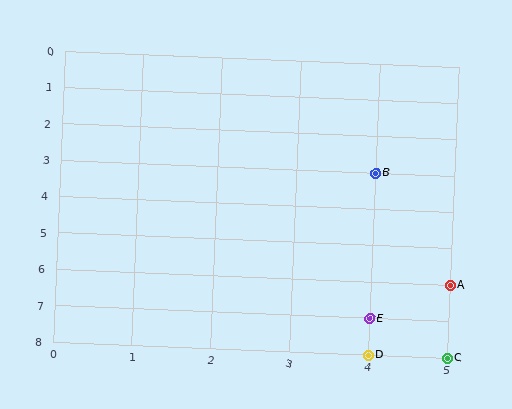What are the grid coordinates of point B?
Point B is at grid coordinates (4, 3).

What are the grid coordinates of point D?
Point D is at grid coordinates (4, 8).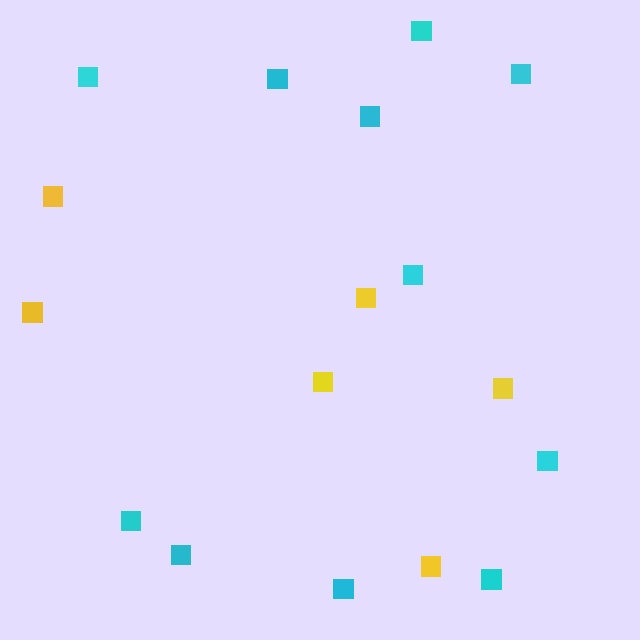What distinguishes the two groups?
There are 2 groups: one group of cyan squares (11) and one group of yellow squares (6).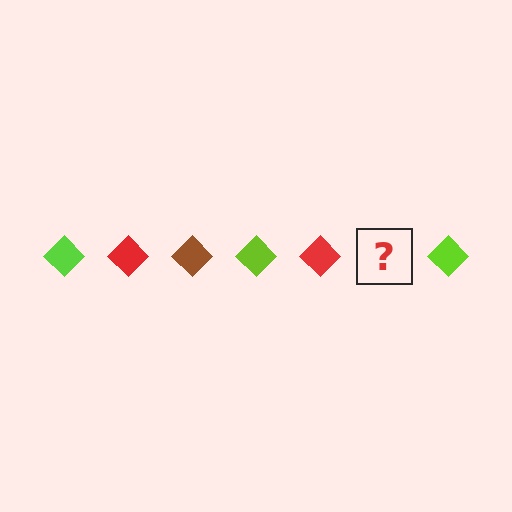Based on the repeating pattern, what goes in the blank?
The blank should be a brown diamond.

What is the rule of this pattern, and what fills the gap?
The rule is that the pattern cycles through lime, red, brown diamonds. The gap should be filled with a brown diamond.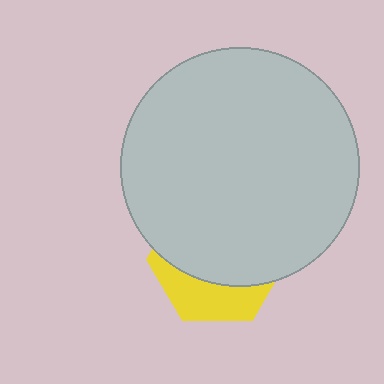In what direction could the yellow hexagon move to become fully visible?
The yellow hexagon could move down. That would shift it out from behind the light gray circle entirely.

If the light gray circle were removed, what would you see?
You would see the complete yellow hexagon.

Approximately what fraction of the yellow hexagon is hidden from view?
Roughly 68% of the yellow hexagon is hidden behind the light gray circle.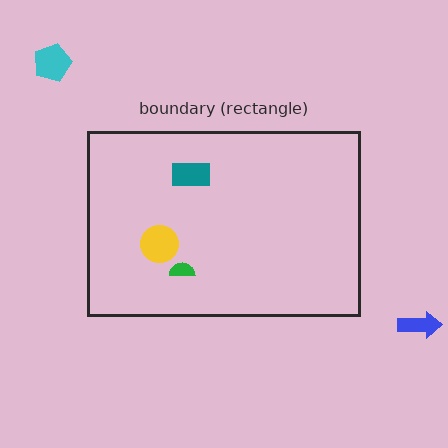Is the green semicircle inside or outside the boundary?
Inside.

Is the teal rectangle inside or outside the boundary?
Inside.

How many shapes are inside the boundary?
3 inside, 2 outside.